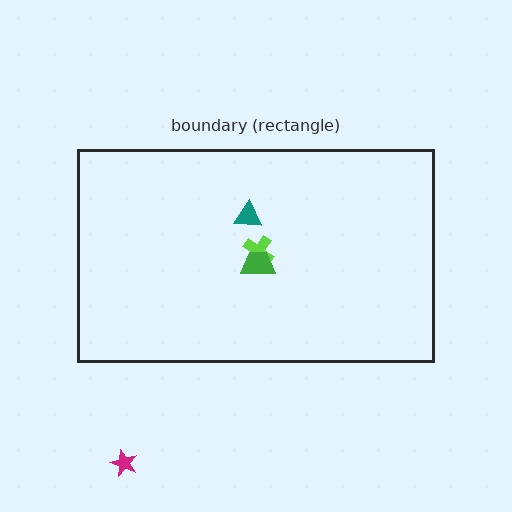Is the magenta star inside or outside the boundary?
Outside.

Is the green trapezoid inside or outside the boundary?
Inside.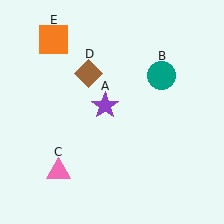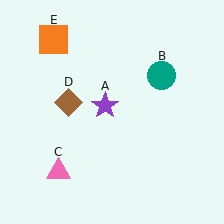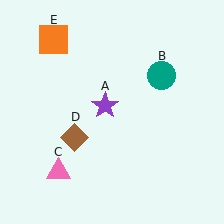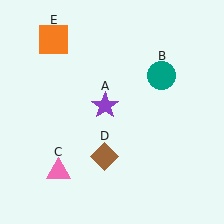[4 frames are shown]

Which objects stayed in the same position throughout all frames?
Purple star (object A) and teal circle (object B) and pink triangle (object C) and orange square (object E) remained stationary.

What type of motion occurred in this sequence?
The brown diamond (object D) rotated counterclockwise around the center of the scene.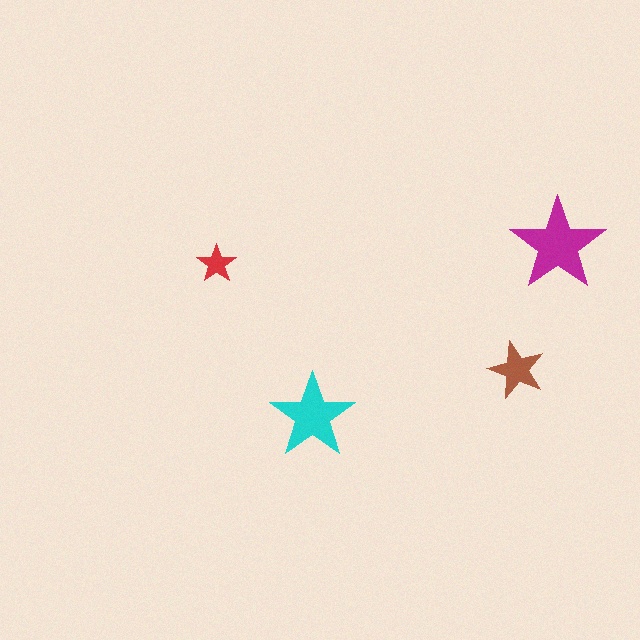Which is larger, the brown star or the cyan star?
The cyan one.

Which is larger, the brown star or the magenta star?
The magenta one.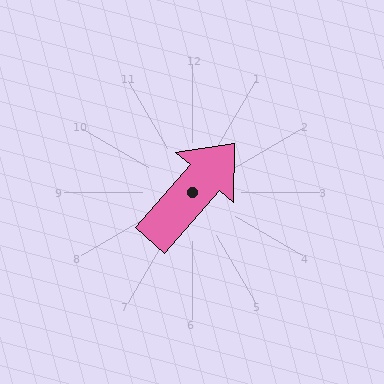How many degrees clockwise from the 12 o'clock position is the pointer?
Approximately 41 degrees.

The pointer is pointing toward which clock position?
Roughly 1 o'clock.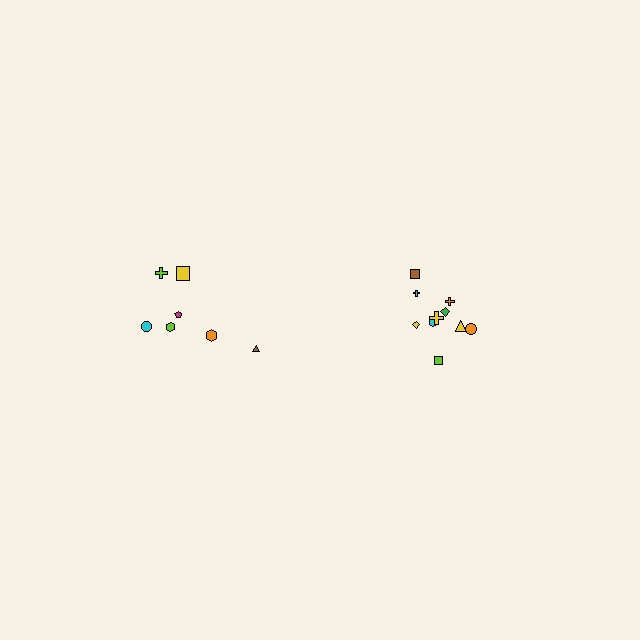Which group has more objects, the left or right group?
The right group.